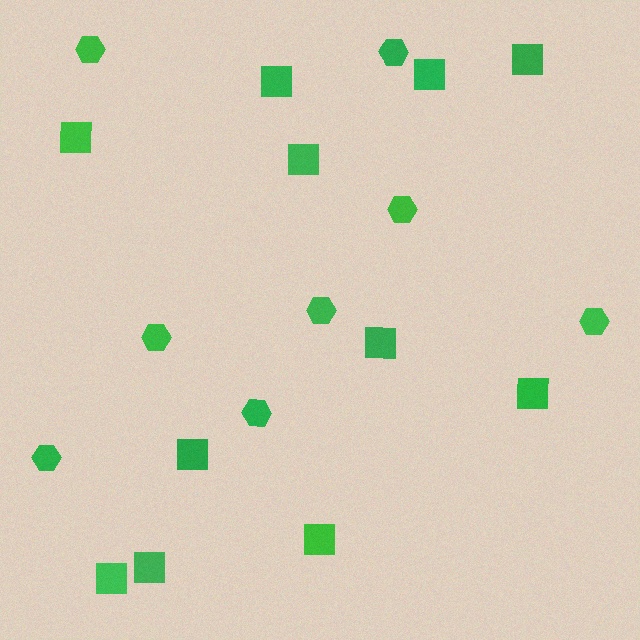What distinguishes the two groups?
There are 2 groups: one group of hexagons (8) and one group of squares (11).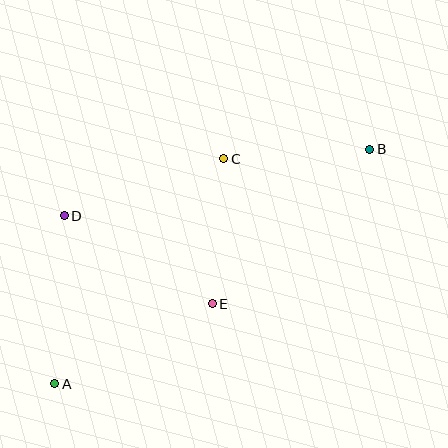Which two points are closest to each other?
Points C and E are closest to each other.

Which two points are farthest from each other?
Points A and B are farthest from each other.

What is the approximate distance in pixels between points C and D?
The distance between C and D is approximately 170 pixels.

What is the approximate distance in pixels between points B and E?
The distance between B and E is approximately 221 pixels.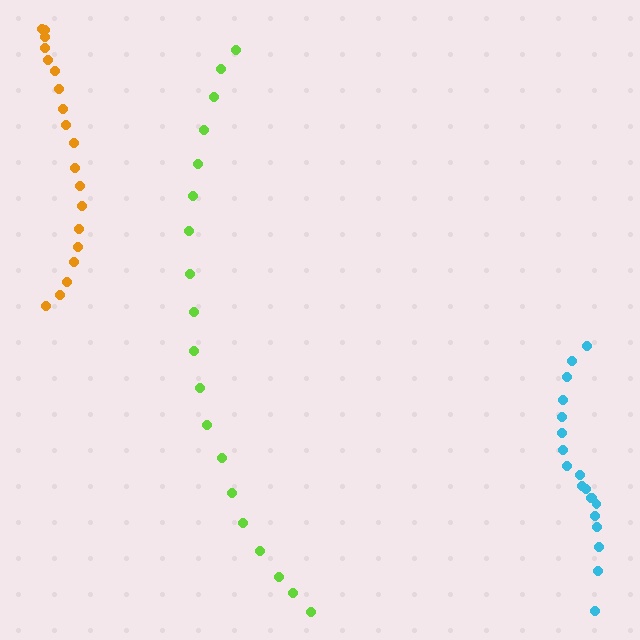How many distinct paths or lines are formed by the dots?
There are 3 distinct paths.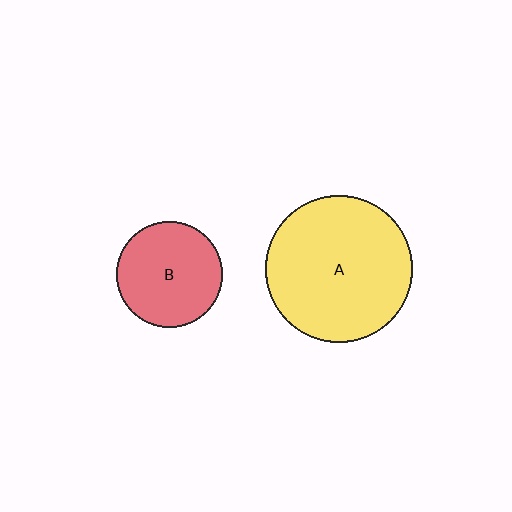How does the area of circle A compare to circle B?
Approximately 1.9 times.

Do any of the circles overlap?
No, none of the circles overlap.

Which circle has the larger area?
Circle A (yellow).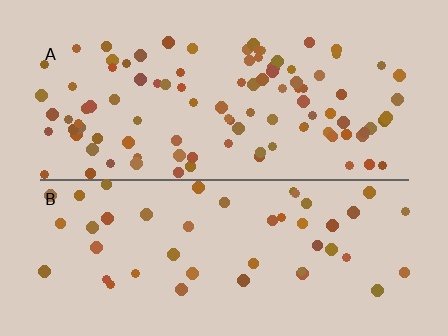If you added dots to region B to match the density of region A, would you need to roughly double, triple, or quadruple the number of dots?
Approximately double.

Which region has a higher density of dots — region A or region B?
A (the top).